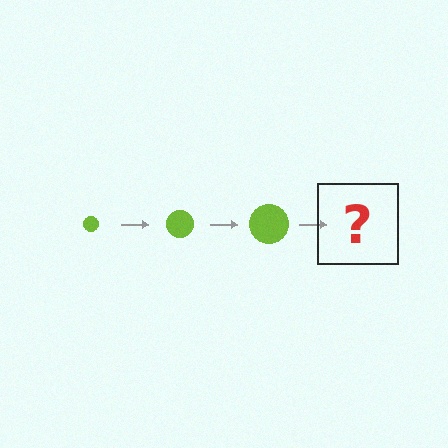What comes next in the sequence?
The next element should be a lime circle, larger than the previous one.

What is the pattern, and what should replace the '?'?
The pattern is that the circle gets progressively larger each step. The '?' should be a lime circle, larger than the previous one.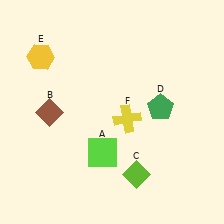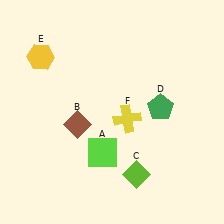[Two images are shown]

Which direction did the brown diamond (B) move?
The brown diamond (B) moved right.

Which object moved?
The brown diamond (B) moved right.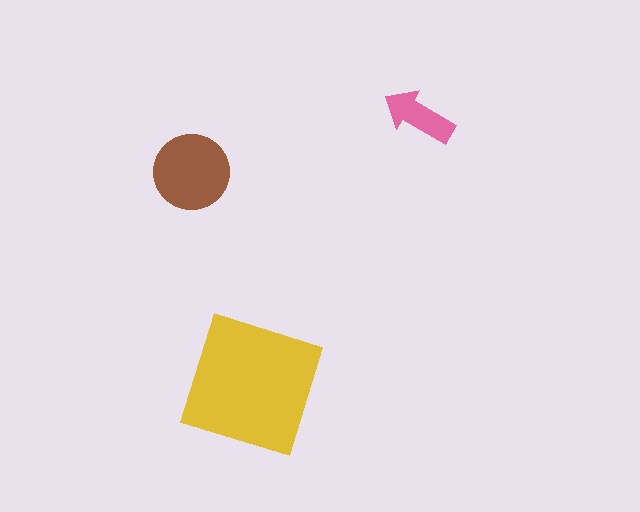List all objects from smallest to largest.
The pink arrow, the brown circle, the yellow square.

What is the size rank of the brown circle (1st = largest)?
2nd.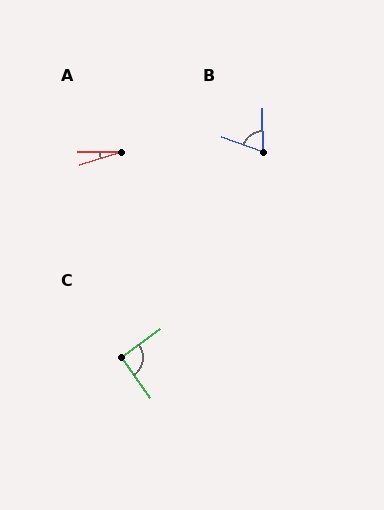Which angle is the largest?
C, at approximately 91 degrees.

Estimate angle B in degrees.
Approximately 70 degrees.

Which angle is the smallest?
A, at approximately 18 degrees.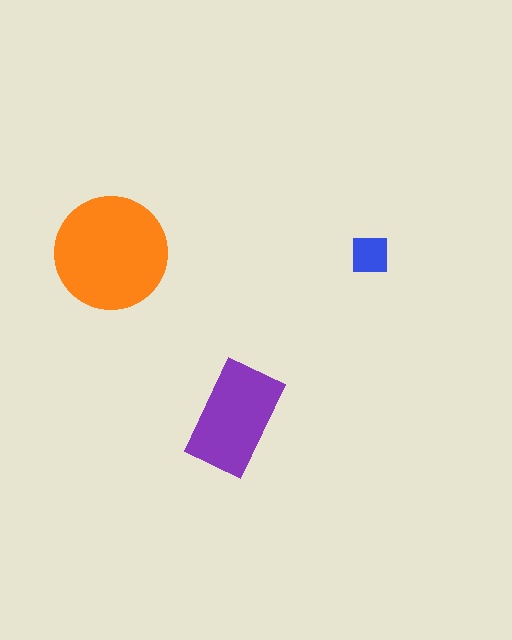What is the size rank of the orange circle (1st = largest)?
1st.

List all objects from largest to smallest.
The orange circle, the purple rectangle, the blue square.